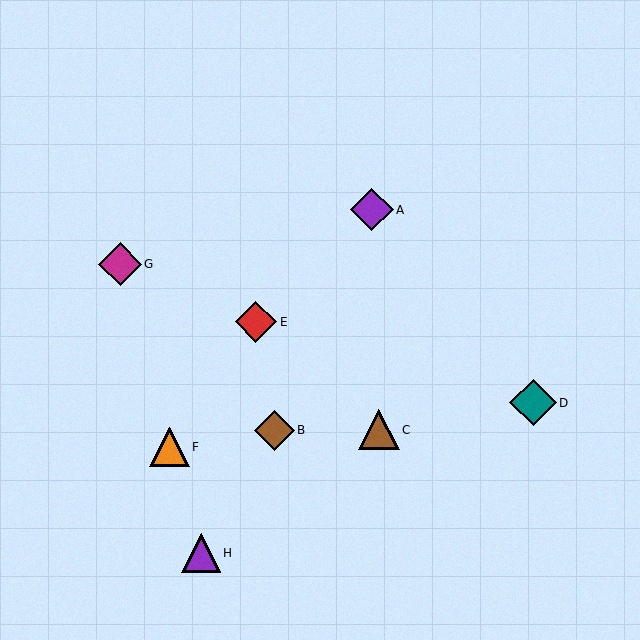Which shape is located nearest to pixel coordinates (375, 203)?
The purple diamond (labeled A) at (372, 210) is nearest to that location.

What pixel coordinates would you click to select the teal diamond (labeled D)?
Click at (533, 403) to select the teal diamond D.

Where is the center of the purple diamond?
The center of the purple diamond is at (372, 210).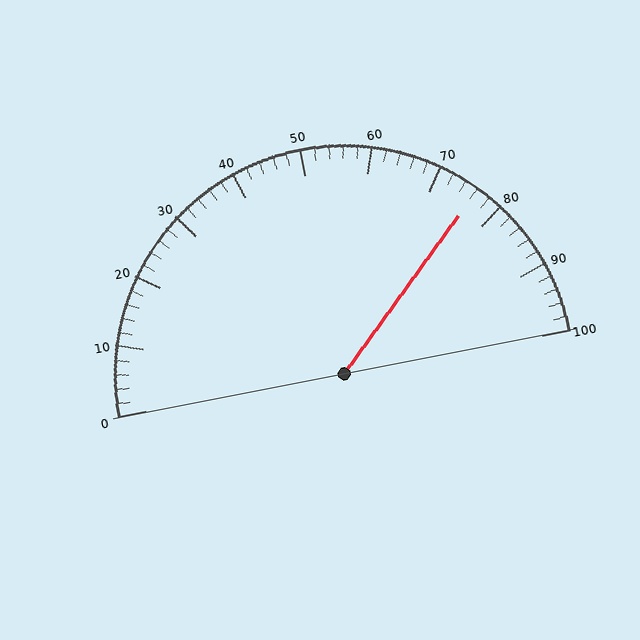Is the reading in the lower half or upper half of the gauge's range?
The reading is in the upper half of the range (0 to 100).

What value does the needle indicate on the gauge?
The needle indicates approximately 76.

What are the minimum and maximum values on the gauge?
The gauge ranges from 0 to 100.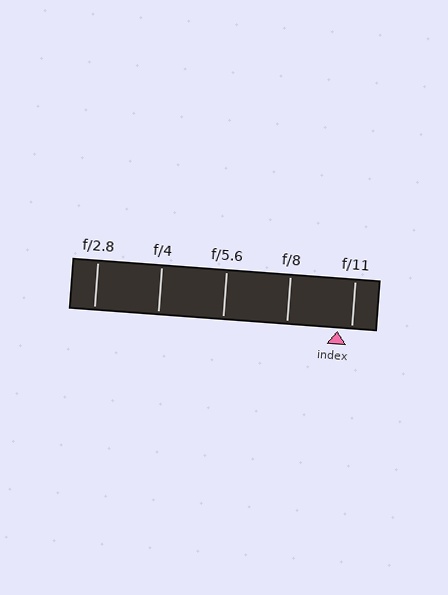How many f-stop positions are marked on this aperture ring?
There are 5 f-stop positions marked.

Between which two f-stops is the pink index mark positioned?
The index mark is between f/8 and f/11.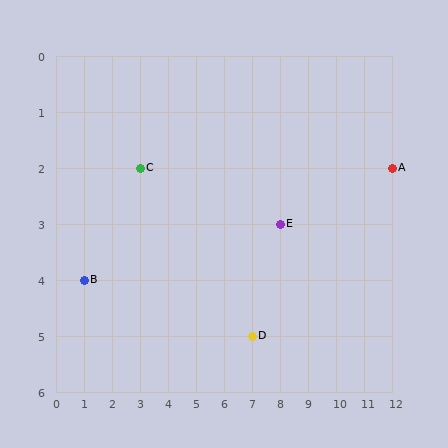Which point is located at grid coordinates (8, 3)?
Point E is at (8, 3).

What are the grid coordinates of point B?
Point B is at grid coordinates (1, 4).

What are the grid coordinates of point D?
Point D is at grid coordinates (7, 5).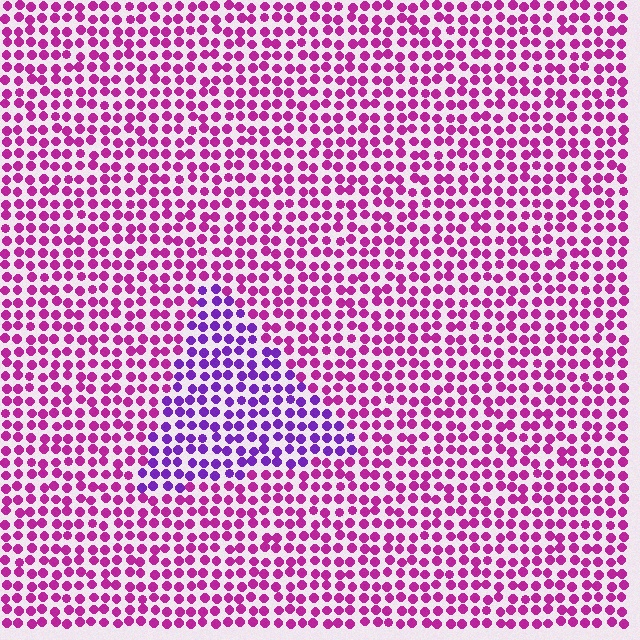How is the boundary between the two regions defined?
The boundary is defined purely by a slight shift in hue (about 40 degrees). Spacing, size, and orientation are identical on both sides.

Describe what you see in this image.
The image is filled with small magenta elements in a uniform arrangement. A triangle-shaped region is visible where the elements are tinted to a slightly different hue, forming a subtle color boundary.